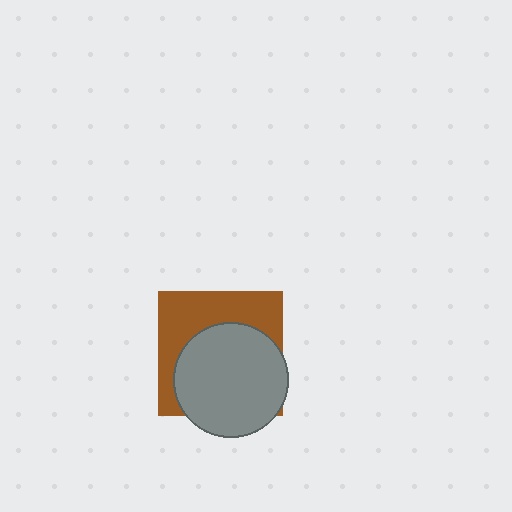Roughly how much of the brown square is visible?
A small part of it is visible (roughly 43%).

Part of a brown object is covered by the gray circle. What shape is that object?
It is a square.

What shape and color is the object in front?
The object in front is a gray circle.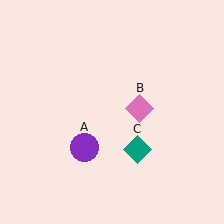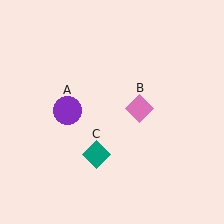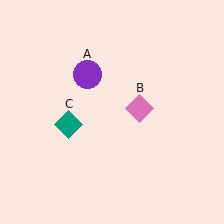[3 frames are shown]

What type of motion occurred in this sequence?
The purple circle (object A), teal diamond (object C) rotated clockwise around the center of the scene.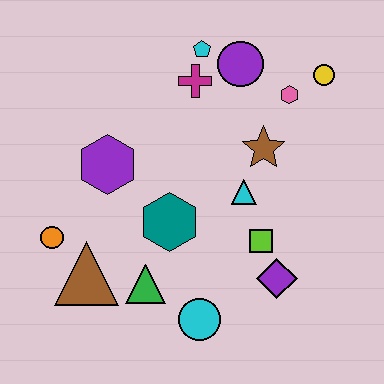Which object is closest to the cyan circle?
The green triangle is closest to the cyan circle.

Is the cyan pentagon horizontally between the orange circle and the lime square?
Yes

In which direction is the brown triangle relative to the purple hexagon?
The brown triangle is below the purple hexagon.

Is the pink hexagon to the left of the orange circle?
No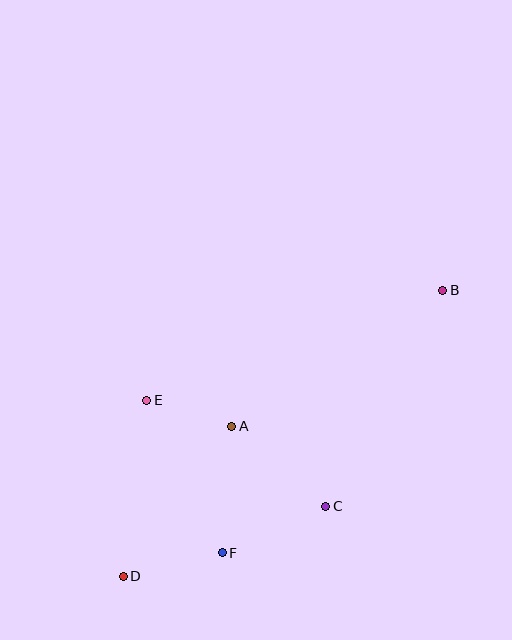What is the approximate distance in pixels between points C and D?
The distance between C and D is approximately 214 pixels.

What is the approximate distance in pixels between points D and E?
The distance between D and E is approximately 178 pixels.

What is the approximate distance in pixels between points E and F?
The distance between E and F is approximately 170 pixels.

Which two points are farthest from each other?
Points B and D are farthest from each other.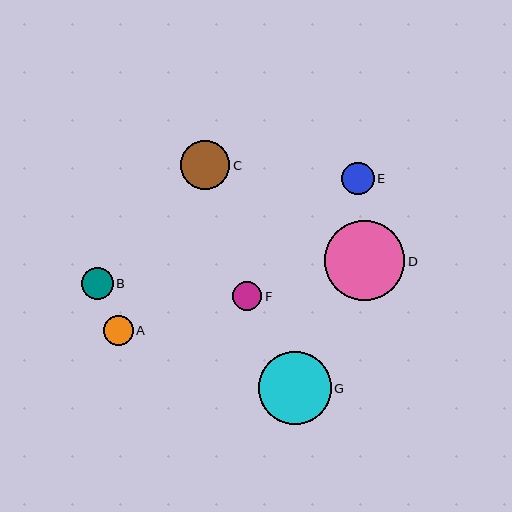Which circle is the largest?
Circle D is the largest with a size of approximately 80 pixels.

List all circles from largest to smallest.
From largest to smallest: D, G, C, E, B, A, F.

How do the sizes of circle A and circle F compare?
Circle A and circle F are approximately the same size.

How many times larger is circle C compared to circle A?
Circle C is approximately 1.6 times the size of circle A.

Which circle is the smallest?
Circle F is the smallest with a size of approximately 29 pixels.